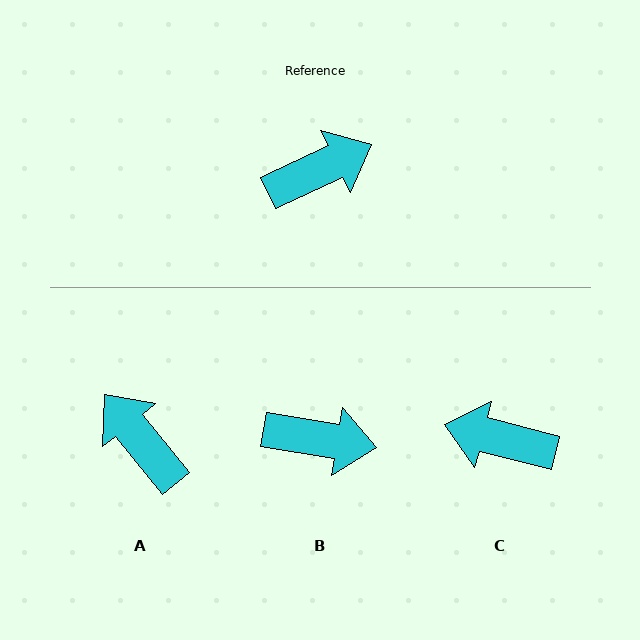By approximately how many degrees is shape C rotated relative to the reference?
Approximately 141 degrees counter-clockwise.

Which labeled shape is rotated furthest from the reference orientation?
C, about 141 degrees away.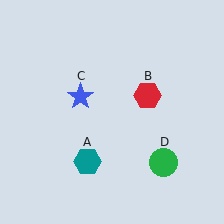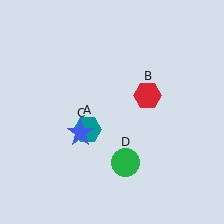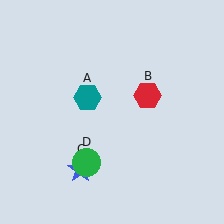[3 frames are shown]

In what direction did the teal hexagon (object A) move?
The teal hexagon (object A) moved up.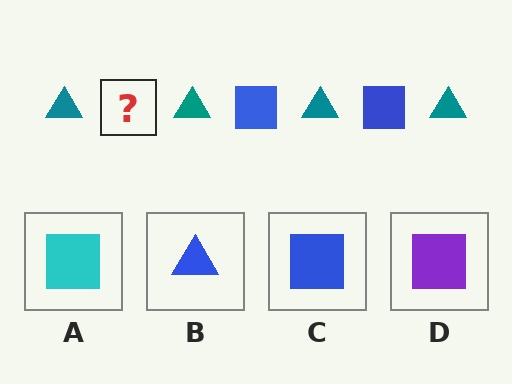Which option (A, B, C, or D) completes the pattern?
C.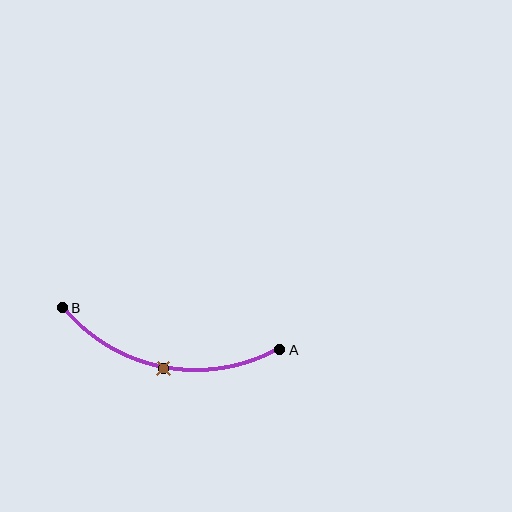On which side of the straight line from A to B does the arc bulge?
The arc bulges below the straight line connecting A and B.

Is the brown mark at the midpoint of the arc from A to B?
Yes. The brown mark lies on the arc at equal arc-length from both A and B — it is the arc midpoint.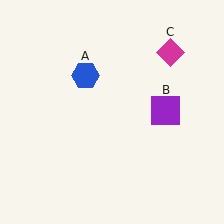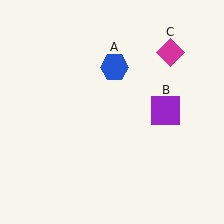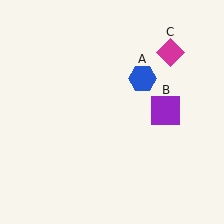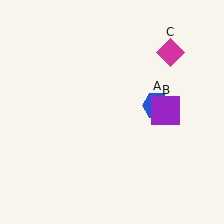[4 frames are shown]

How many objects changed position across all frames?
1 object changed position: blue hexagon (object A).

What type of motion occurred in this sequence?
The blue hexagon (object A) rotated clockwise around the center of the scene.